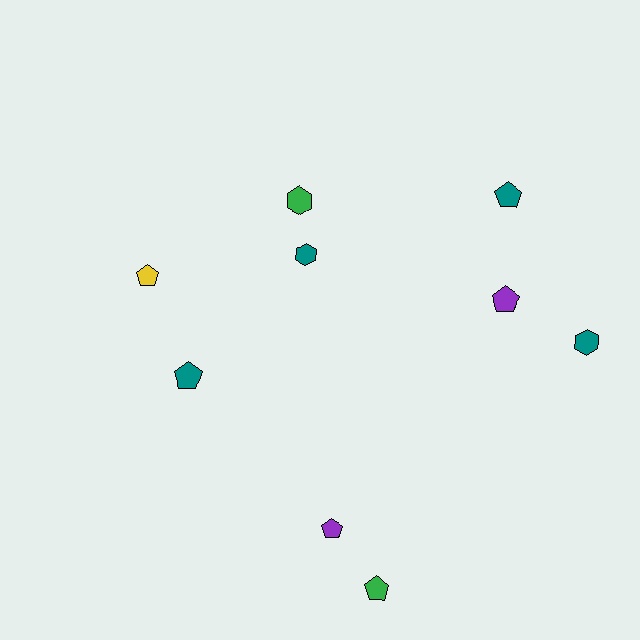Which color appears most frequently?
Teal, with 4 objects.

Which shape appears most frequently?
Pentagon, with 6 objects.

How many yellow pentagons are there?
There is 1 yellow pentagon.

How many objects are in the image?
There are 9 objects.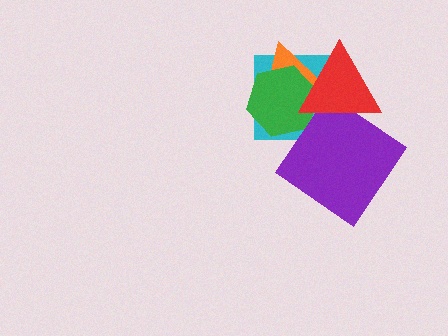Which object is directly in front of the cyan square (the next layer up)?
The orange triangle is directly in front of the cyan square.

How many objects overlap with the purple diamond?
2 objects overlap with the purple diamond.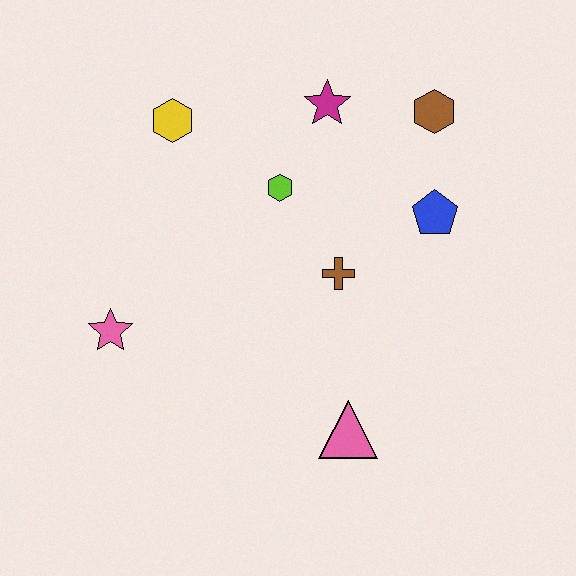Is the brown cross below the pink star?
No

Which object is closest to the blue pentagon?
The brown hexagon is closest to the blue pentagon.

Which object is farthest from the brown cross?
The pink star is farthest from the brown cross.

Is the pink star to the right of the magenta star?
No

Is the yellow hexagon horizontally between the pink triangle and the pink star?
Yes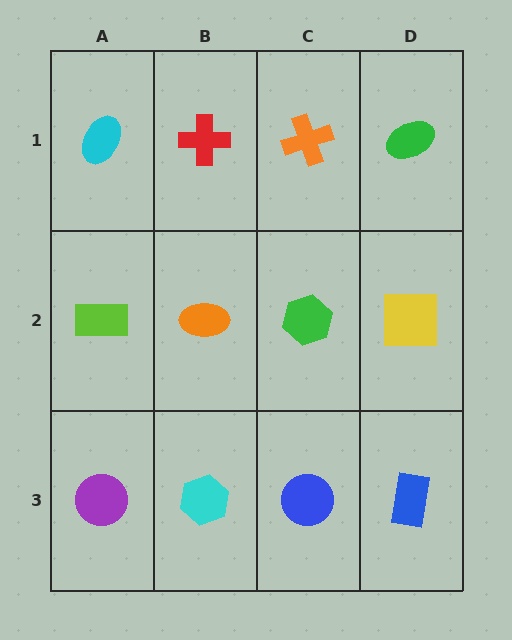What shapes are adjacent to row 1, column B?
An orange ellipse (row 2, column B), a cyan ellipse (row 1, column A), an orange cross (row 1, column C).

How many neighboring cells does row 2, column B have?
4.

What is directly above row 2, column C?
An orange cross.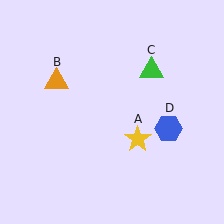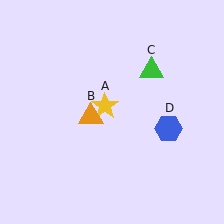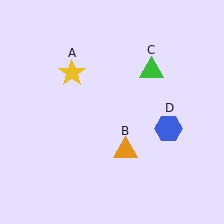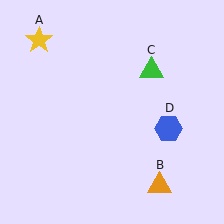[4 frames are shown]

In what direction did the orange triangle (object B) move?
The orange triangle (object B) moved down and to the right.